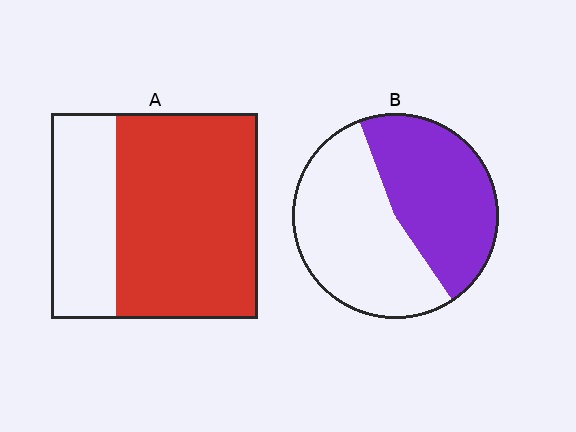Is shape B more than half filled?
Roughly half.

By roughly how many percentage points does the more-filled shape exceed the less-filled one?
By roughly 20 percentage points (A over B).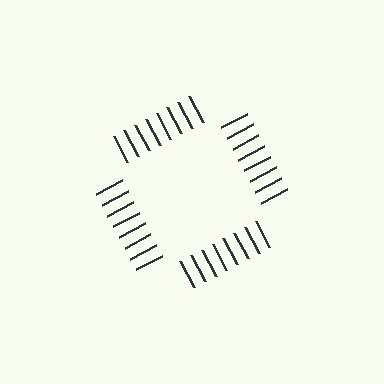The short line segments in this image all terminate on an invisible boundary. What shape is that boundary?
An illusory square — the line segments terminate on its edges but no continuous stroke is drawn.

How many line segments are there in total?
32 — 8 along each of the 4 edges.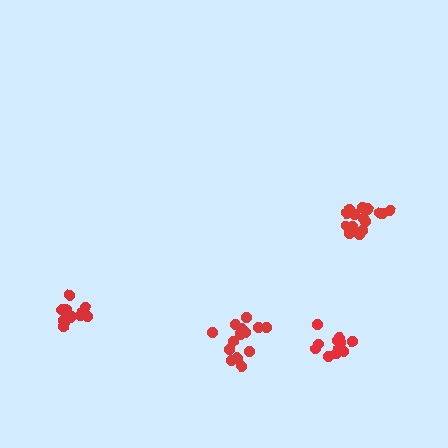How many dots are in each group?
Group 1: 16 dots, Group 2: 13 dots, Group 3: 11 dots, Group 4: 14 dots (54 total).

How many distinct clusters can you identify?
There are 4 distinct clusters.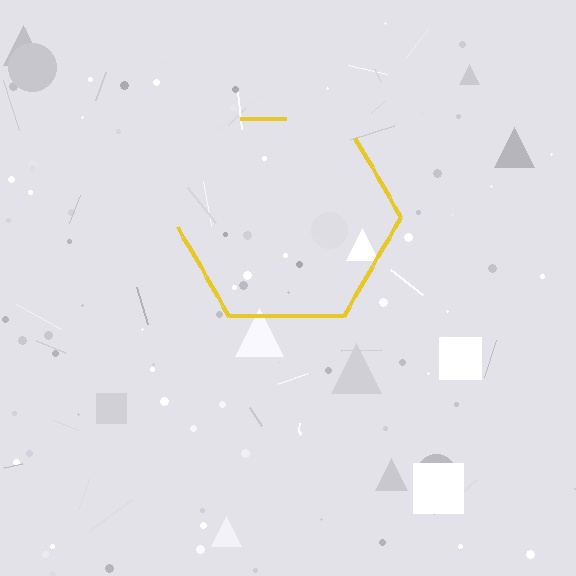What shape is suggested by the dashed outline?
The dashed outline suggests a hexagon.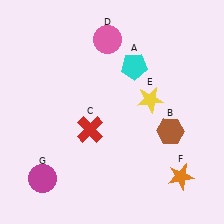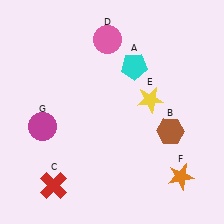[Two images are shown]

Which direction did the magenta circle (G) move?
The magenta circle (G) moved up.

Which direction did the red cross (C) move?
The red cross (C) moved down.